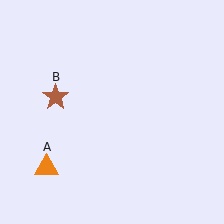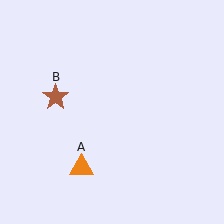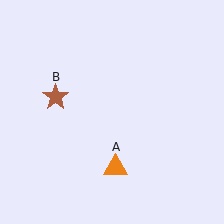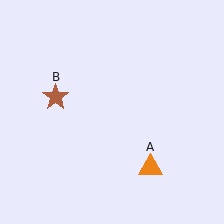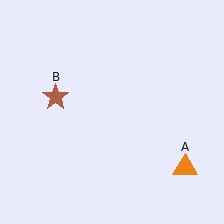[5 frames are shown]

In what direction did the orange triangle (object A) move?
The orange triangle (object A) moved right.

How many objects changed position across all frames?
1 object changed position: orange triangle (object A).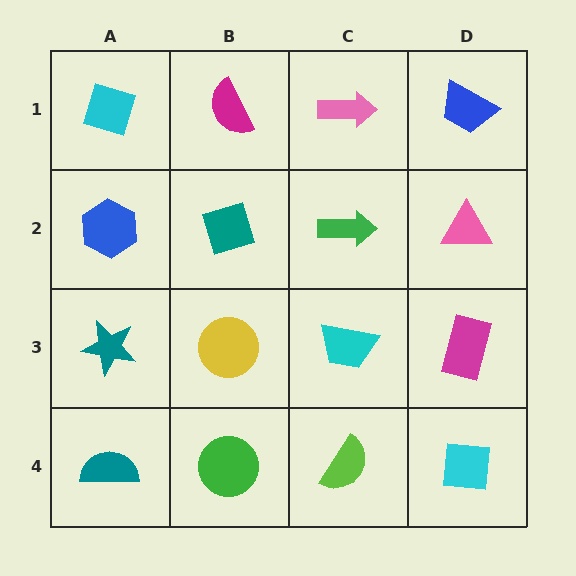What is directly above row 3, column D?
A pink triangle.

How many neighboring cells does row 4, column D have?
2.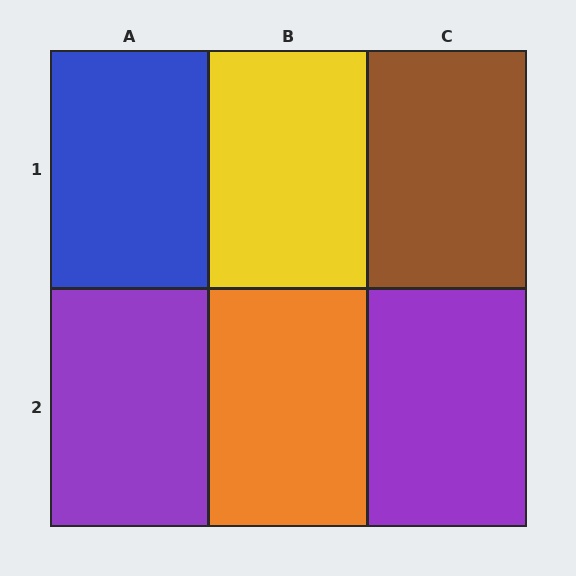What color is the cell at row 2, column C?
Purple.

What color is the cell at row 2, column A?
Purple.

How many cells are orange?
1 cell is orange.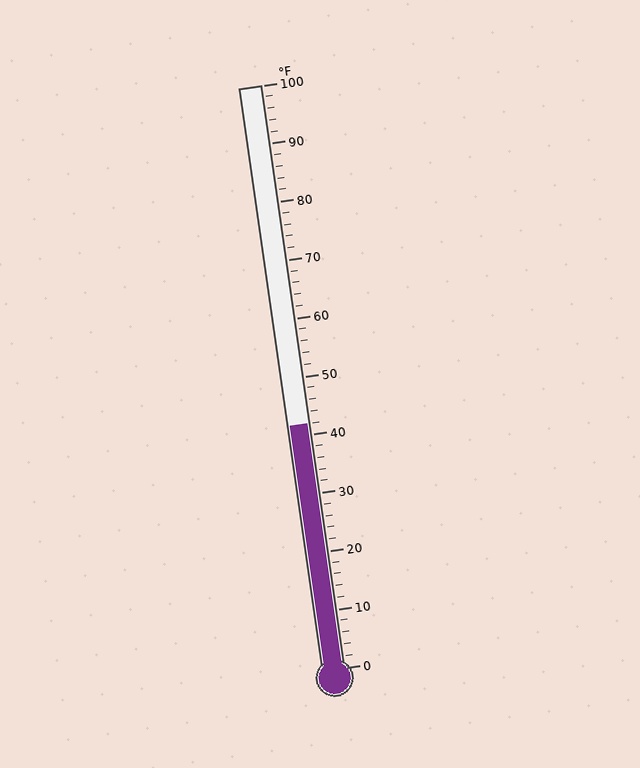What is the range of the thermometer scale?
The thermometer scale ranges from 0°F to 100°F.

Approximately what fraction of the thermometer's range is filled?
The thermometer is filled to approximately 40% of its range.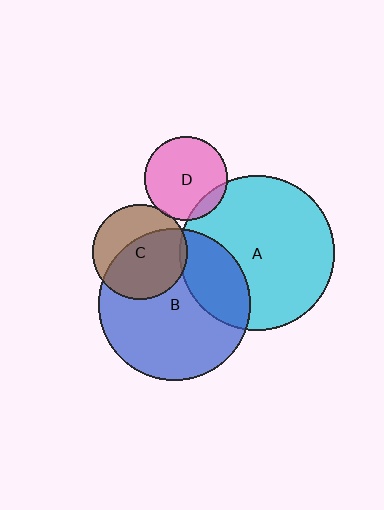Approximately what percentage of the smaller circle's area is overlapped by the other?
Approximately 5%.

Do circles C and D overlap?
Yes.